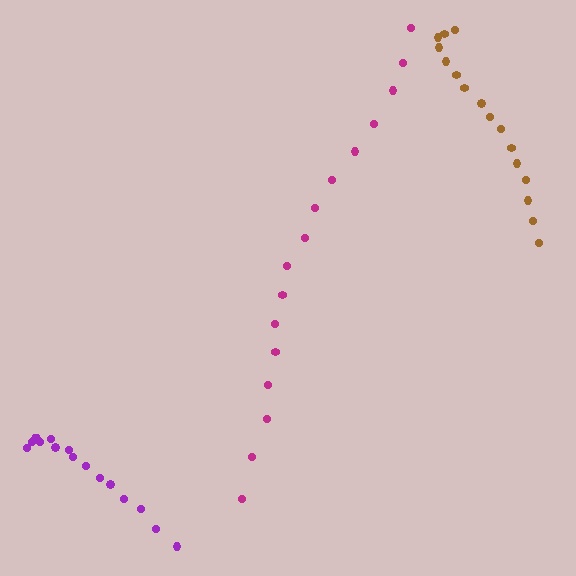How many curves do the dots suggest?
There are 3 distinct paths.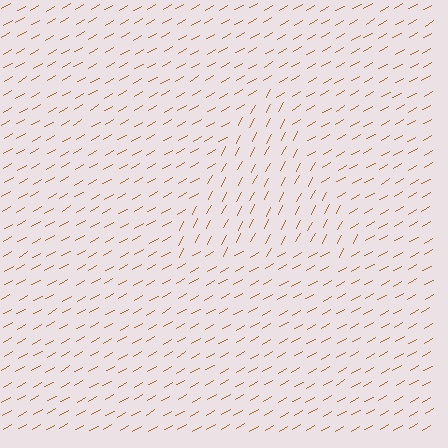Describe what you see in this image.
The image is filled with small brown line segments. A triangle region in the image has lines oriented differently from the surrounding lines, creating a visible texture boundary.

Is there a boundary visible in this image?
Yes, there is a texture boundary formed by a change in line orientation.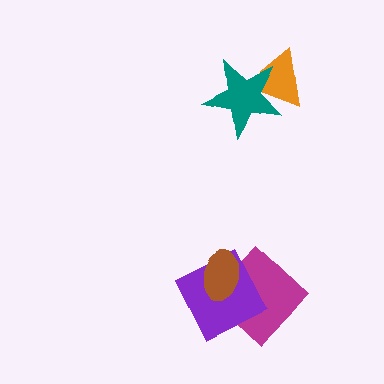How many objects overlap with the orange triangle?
1 object overlaps with the orange triangle.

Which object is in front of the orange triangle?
The teal star is in front of the orange triangle.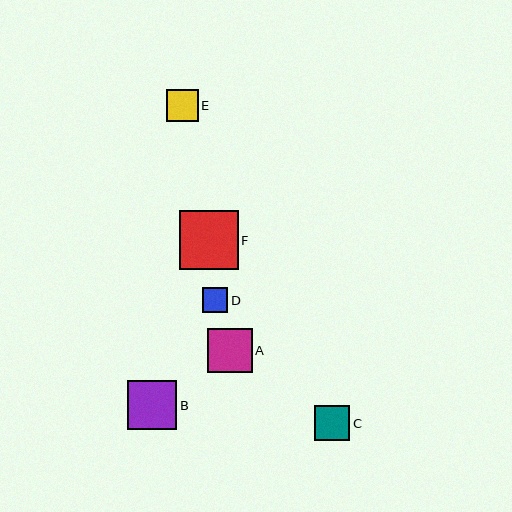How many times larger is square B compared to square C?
Square B is approximately 1.4 times the size of square C.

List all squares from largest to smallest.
From largest to smallest: F, B, A, C, E, D.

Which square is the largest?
Square F is the largest with a size of approximately 59 pixels.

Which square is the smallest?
Square D is the smallest with a size of approximately 26 pixels.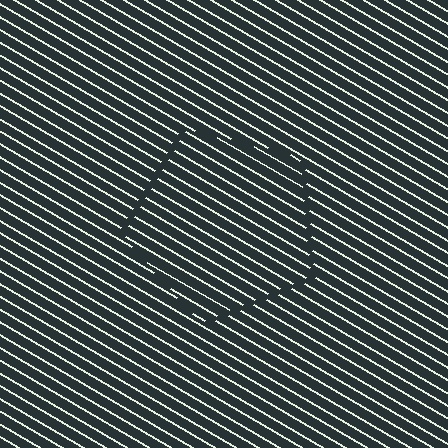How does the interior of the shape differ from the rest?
The interior of the shape contains the same grating, shifted by half a period — the contour is defined by the phase discontinuity where line-ends from the inner and outer gratings abut.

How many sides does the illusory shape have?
5 sides — the line-ends trace a pentagon.